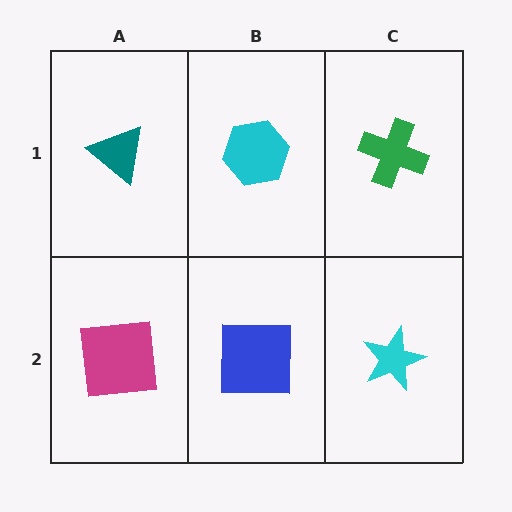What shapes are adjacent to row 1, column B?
A blue square (row 2, column B), a teal triangle (row 1, column A), a green cross (row 1, column C).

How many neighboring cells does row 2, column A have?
2.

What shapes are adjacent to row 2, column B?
A cyan hexagon (row 1, column B), a magenta square (row 2, column A), a cyan star (row 2, column C).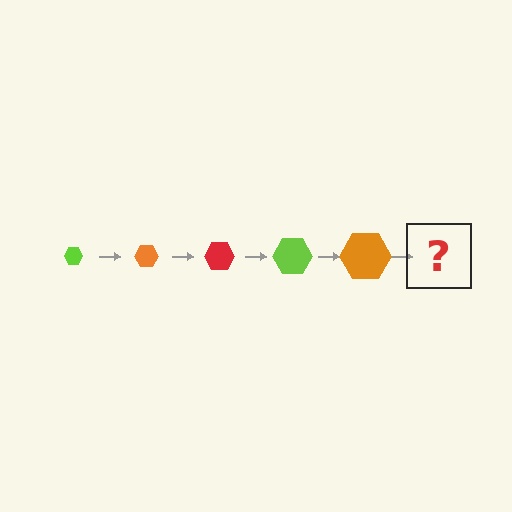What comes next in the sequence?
The next element should be a red hexagon, larger than the previous one.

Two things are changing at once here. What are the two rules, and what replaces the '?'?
The two rules are that the hexagon grows larger each step and the color cycles through lime, orange, and red. The '?' should be a red hexagon, larger than the previous one.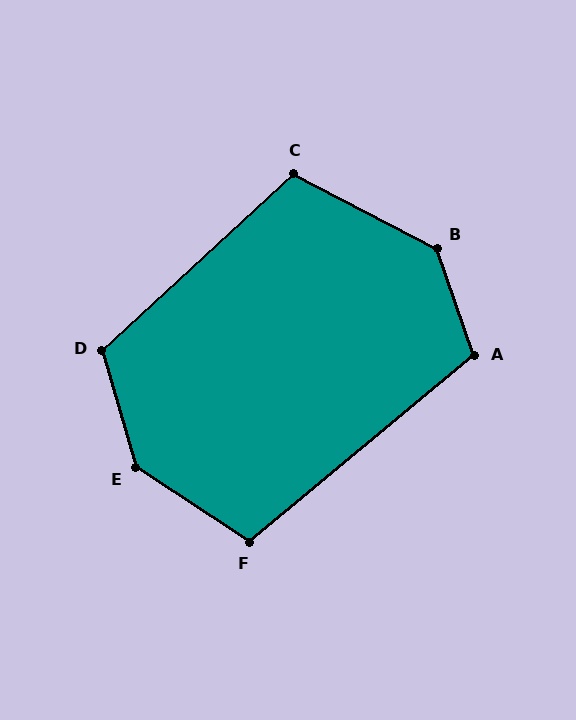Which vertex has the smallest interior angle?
F, at approximately 107 degrees.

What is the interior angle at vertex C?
Approximately 110 degrees (obtuse).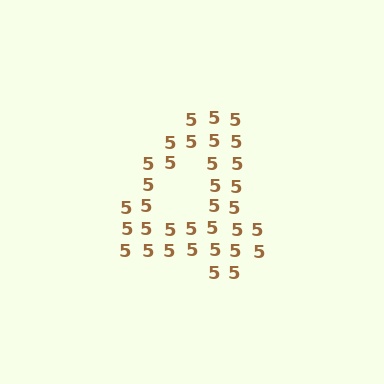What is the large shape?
The large shape is the digit 4.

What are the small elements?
The small elements are digit 5's.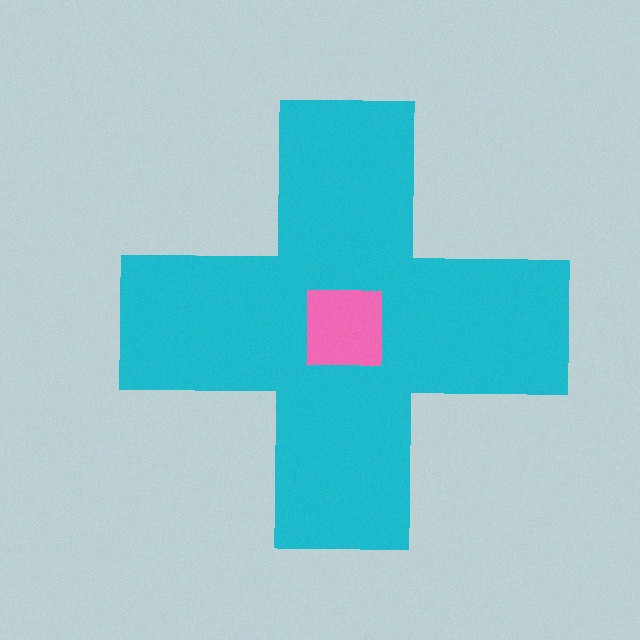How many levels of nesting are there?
2.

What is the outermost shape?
The cyan cross.